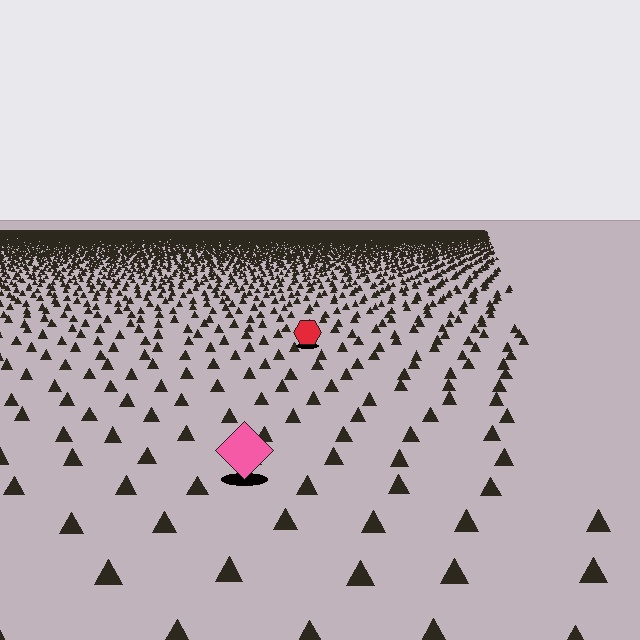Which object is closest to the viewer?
The pink diamond is closest. The texture marks near it are larger and more spread out.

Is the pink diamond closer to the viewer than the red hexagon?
Yes. The pink diamond is closer — you can tell from the texture gradient: the ground texture is coarser near it.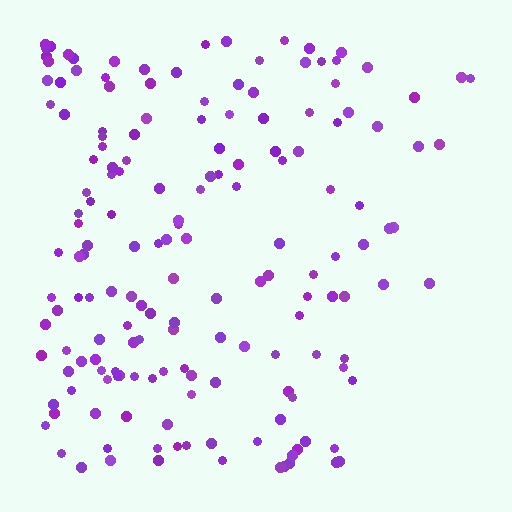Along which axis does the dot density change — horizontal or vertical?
Horizontal.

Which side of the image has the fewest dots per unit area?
The right.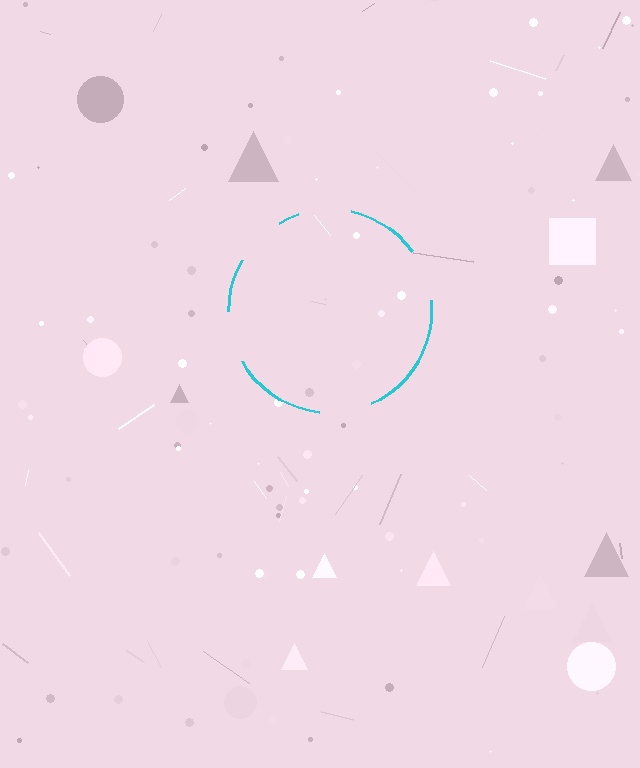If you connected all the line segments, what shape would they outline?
They would outline a circle.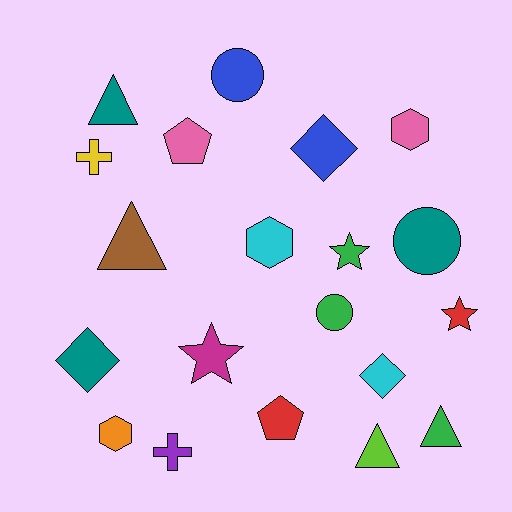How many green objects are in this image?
There are 3 green objects.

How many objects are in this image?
There are 20 objects.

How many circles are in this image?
There are 3 circles.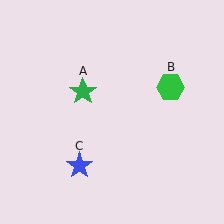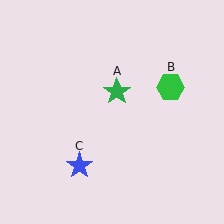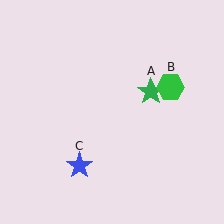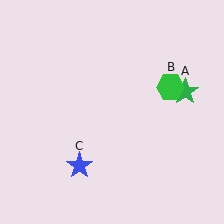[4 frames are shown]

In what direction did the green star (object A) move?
The green star (object A) moved right.